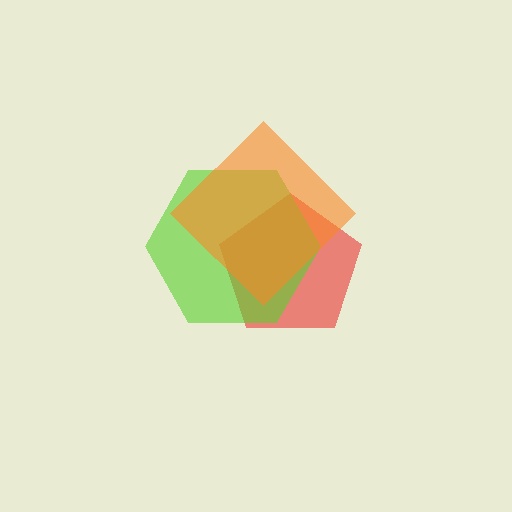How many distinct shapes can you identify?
There are 3 distinct shapes: a red pentagon, a lime hexagon, an orange diamond.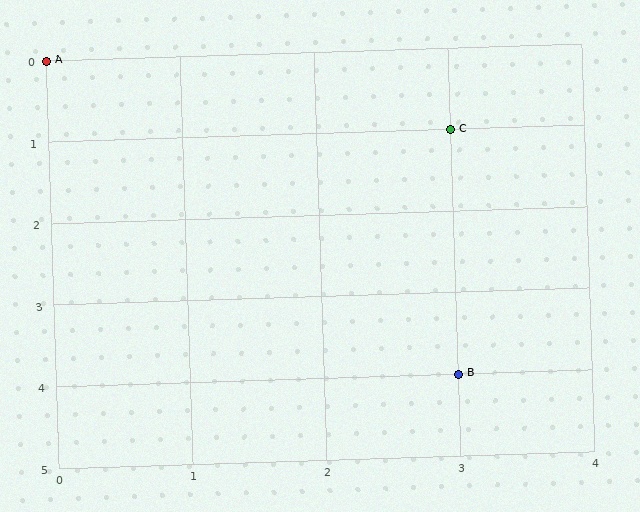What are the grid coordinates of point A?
Point A is at grid coordinates (0, 0).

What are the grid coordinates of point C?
Point C is at grid coordinates (3, 1).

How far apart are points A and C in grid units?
Points A and C are 3 columns and 1 row apart (about 3.2 grid units diagonally).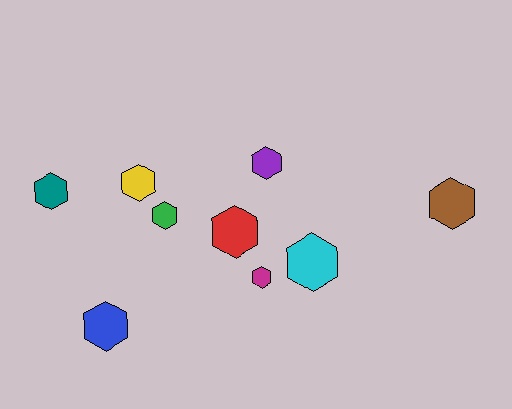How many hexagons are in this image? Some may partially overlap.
There are 9 hexagons.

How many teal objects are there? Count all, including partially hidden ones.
There is 1 teal object.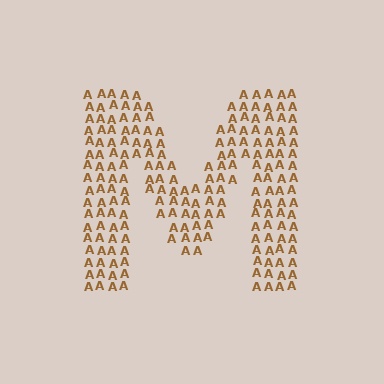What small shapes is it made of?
It is made of small letter A's.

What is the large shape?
The large shape is the letter M.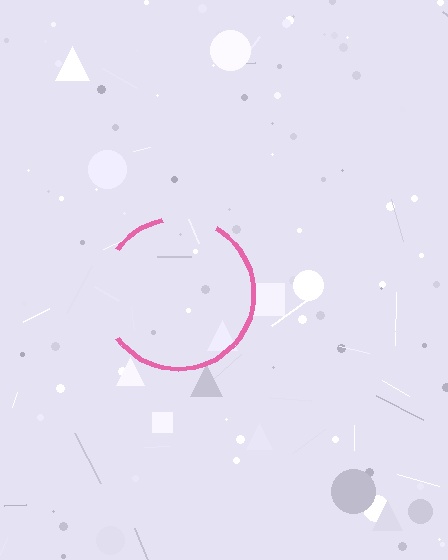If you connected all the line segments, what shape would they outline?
They would outline a circle.